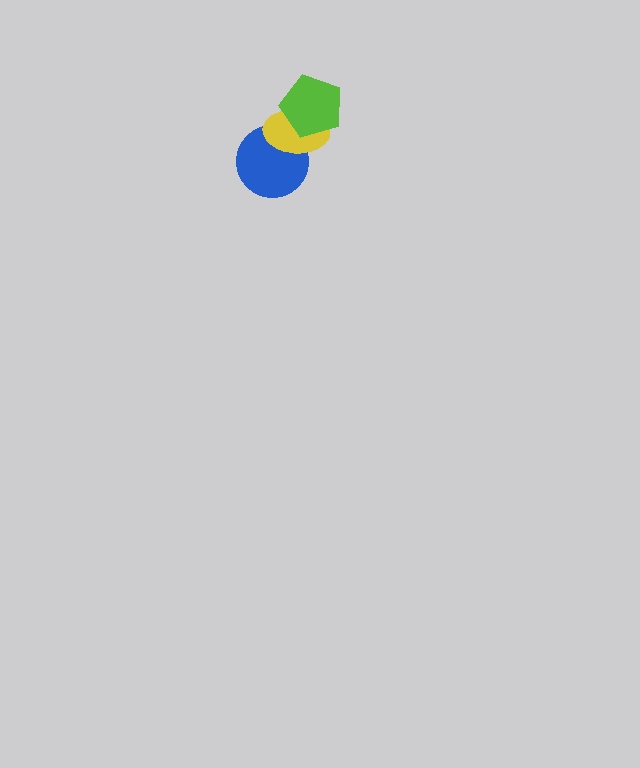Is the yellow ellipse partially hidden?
Yes, it is partially covered by another shape.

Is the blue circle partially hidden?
Yes, it is partially covered by another shape.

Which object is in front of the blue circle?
The yellow ellipse is in front of the blue circle.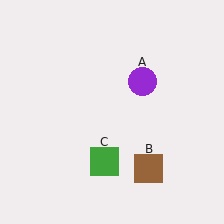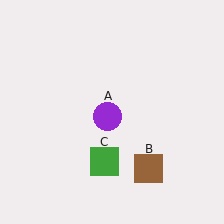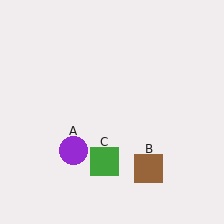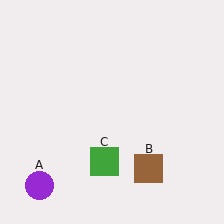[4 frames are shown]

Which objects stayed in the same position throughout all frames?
Brown square (object B) and green square (object C) remained stationary.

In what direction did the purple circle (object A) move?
The purple circle (object A) moved down and to the left.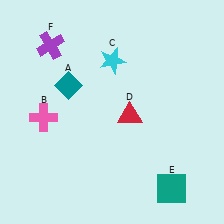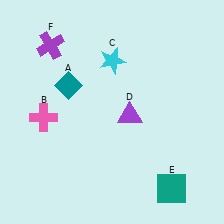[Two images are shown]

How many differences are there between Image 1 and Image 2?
There is 1 difference between the two images.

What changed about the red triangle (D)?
In Image 1, D is red. In Image 2, it changed to purple.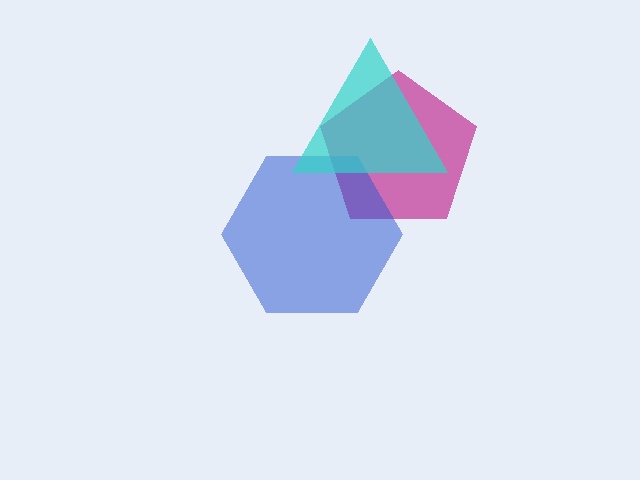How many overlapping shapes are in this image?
There are 3 overlapping shapes in the image.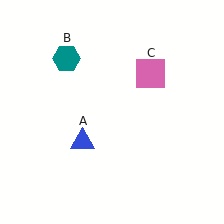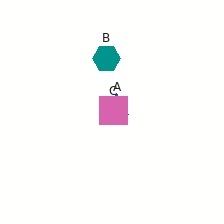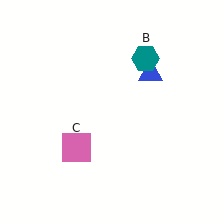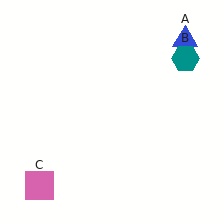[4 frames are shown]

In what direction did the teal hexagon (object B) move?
The teal hexagon (object B) moved right.